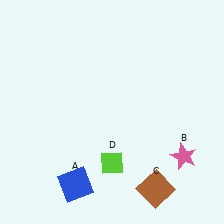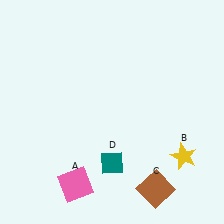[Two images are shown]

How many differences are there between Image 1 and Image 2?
There are 3 differences between the two images.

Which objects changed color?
A changed from blue to pink. B changed from pink to yellow. D changed from lime to teal.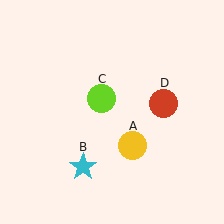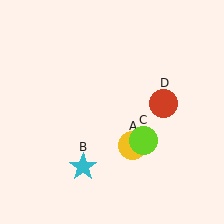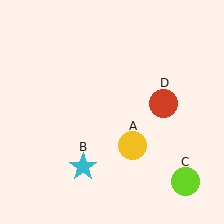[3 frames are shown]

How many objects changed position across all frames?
1 object changed position: lime circle (object C).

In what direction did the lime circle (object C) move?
The lime circle (object C) moved down and to the right.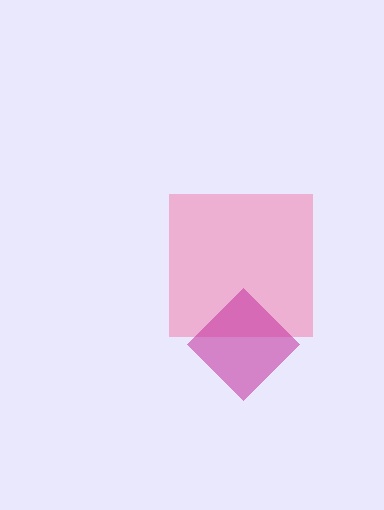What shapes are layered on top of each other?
The layered shapes are: a pink square, a magenta diamond.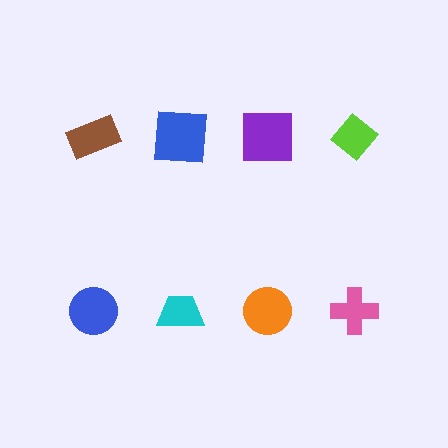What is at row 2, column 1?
A blue circle.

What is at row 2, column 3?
An orange circle.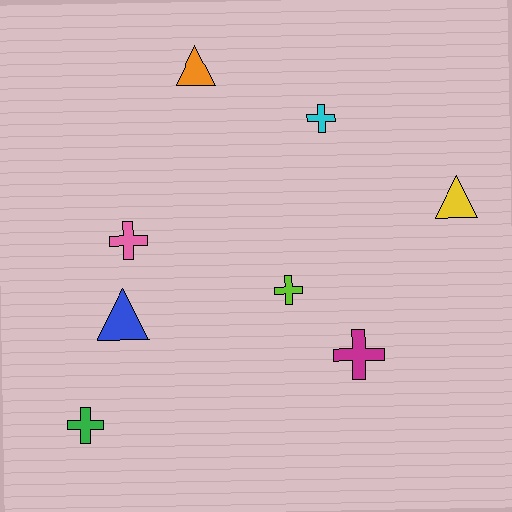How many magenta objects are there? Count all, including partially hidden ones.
There is 1 magenta object.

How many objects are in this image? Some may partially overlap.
There are 8 objects.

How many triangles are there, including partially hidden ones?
There are 3 triangles.